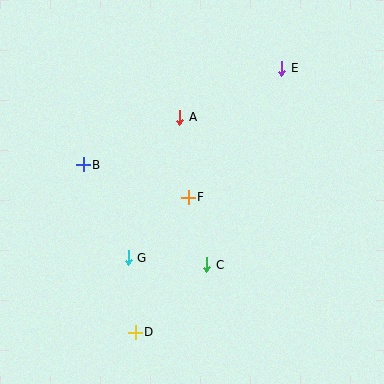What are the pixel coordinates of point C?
Point C is at (207, 265).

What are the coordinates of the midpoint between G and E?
The midpoint between G and E is at (205, 163).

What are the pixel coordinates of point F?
Point F is at (188, 197).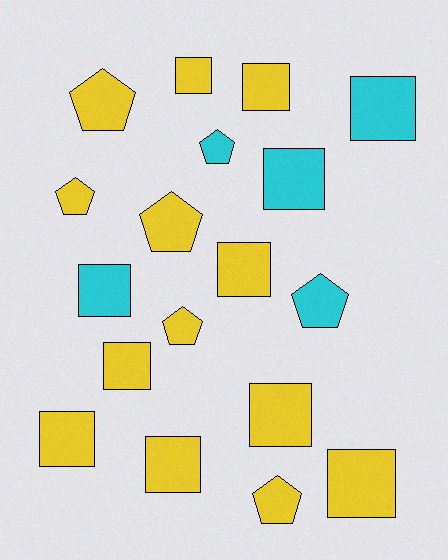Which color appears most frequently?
Yellow, with 13 objects.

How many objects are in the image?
There are 18 objects.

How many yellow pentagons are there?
There are 5 yellow pentagons.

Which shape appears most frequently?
Square, with 11 objects.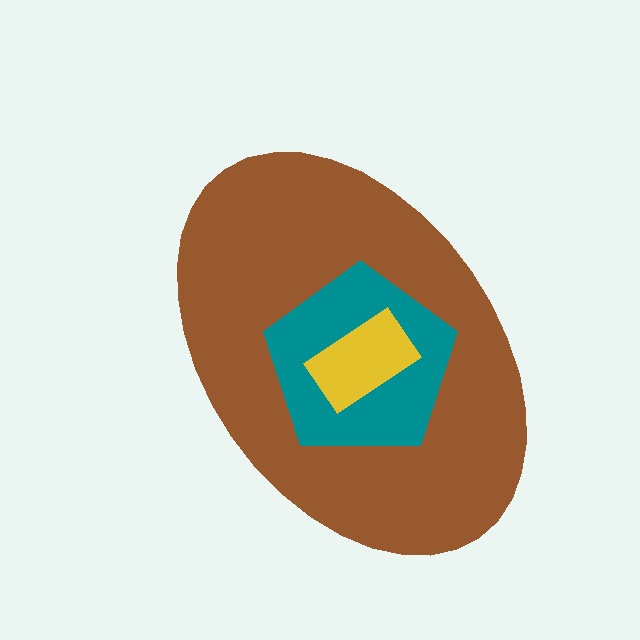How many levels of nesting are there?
3.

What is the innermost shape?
The yellow rectangle.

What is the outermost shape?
The brown ellipse.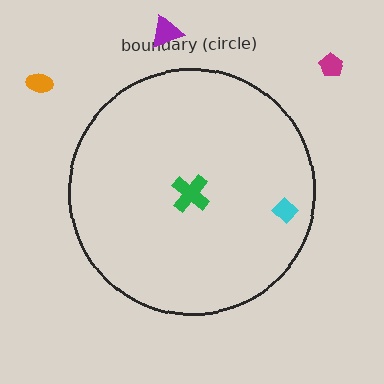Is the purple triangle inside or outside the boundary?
Outside.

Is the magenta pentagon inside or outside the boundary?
Outside.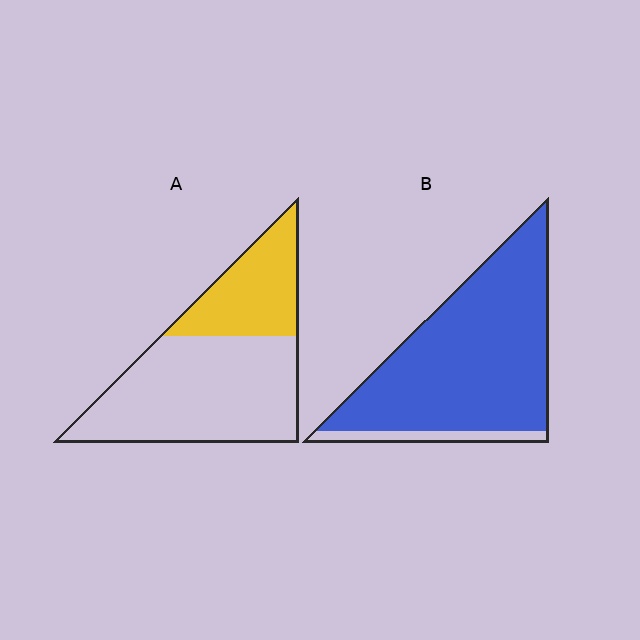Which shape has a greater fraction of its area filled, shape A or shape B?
Shape B.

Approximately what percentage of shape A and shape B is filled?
A is approximately 30% and B is approximately 90%.